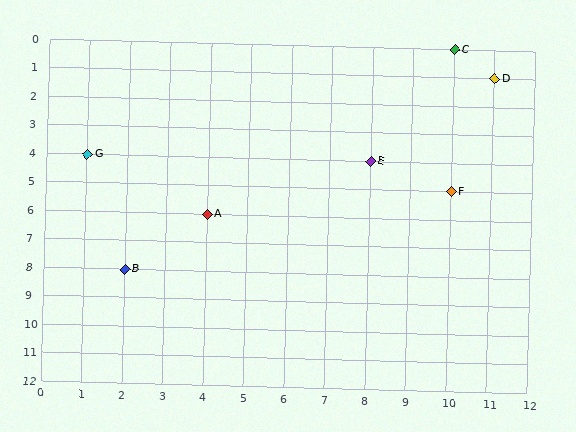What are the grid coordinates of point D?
Point D is at grid coordinates (11, 1).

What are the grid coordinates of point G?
Point G is at grid coordinates (1, 4).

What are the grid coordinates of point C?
Point C is at grid coordinates (10, 0).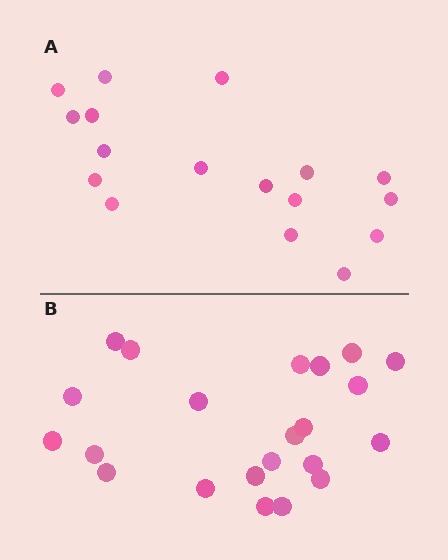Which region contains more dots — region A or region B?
Region B (the bottom region) has more dots.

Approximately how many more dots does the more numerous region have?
Region B has about 5 more dots than region A.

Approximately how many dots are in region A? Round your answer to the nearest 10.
About 20 dots. (The exact count is 17, which rounds to 20.)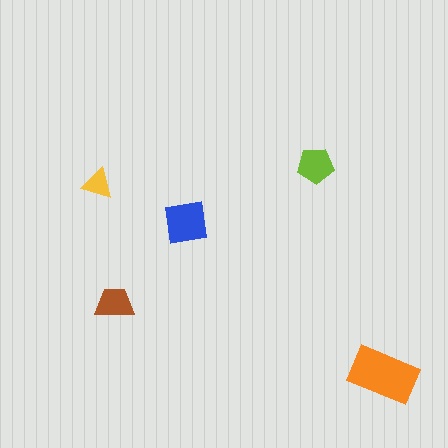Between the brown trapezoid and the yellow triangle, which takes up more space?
The brown trapezoid.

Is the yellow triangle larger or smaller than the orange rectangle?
Smaller.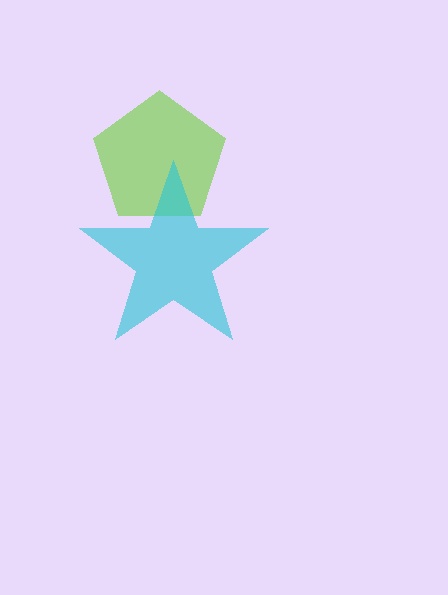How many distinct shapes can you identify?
There are 2 distinct shapes: a lime pentagon, a cyan star.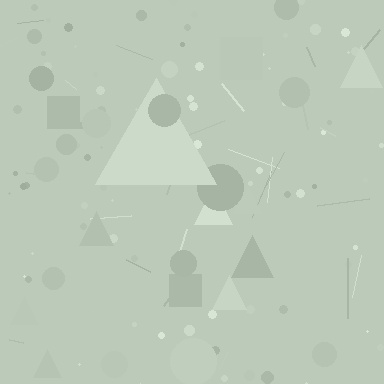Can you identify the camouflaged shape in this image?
The camouflaged shape is a triangle.